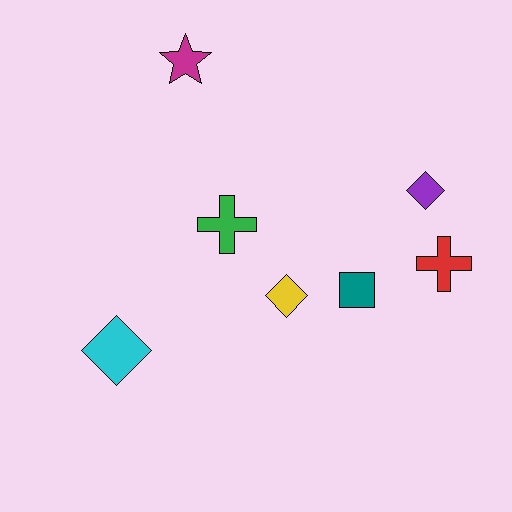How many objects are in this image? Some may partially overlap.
There are 7 objects.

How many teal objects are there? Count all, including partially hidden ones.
There is 1 teal object.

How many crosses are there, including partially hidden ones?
There are 2 crosses.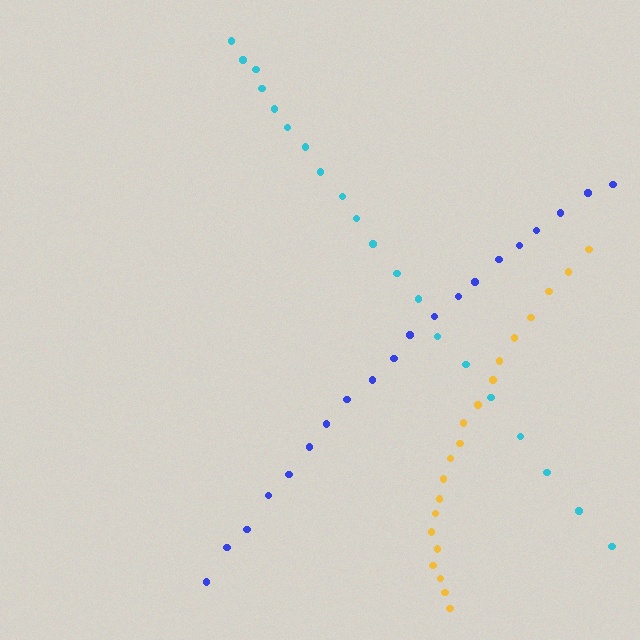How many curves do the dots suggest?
There are 3 distinct paths.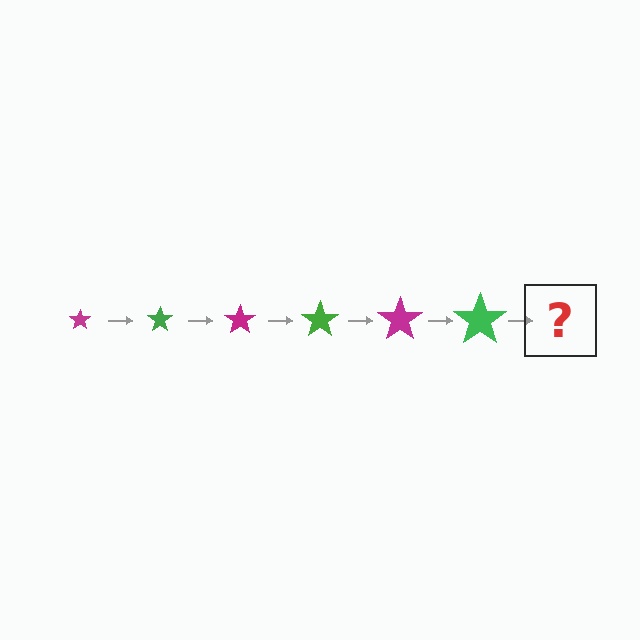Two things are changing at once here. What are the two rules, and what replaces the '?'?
The two rules are that the star grows larger each step and the color cycles through magenta and green. The '?' should be a magenta star, larger than the previous one.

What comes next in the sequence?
The next element should be a magenta star, larger than the previous one.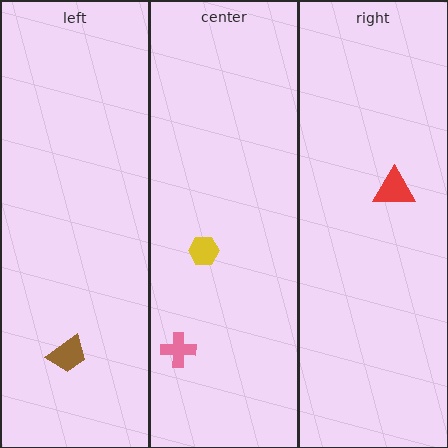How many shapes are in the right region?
1.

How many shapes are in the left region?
1.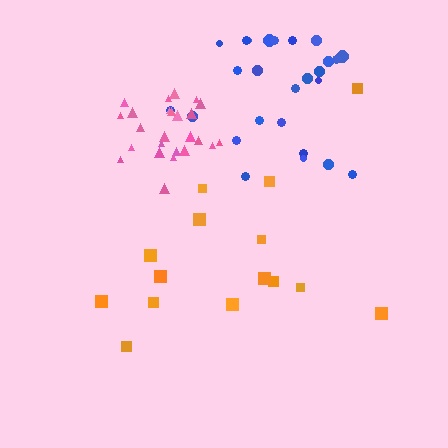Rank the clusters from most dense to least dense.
pink, blue, orange.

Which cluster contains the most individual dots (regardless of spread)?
Blue (26).